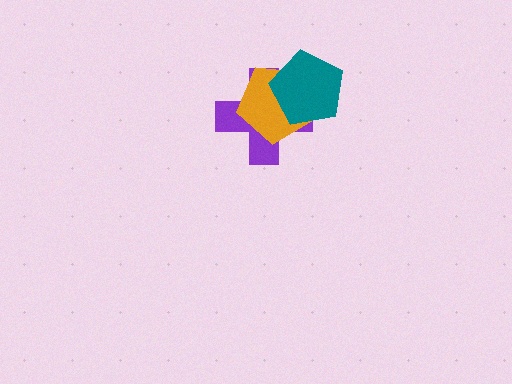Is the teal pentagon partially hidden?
No, no other shape covers it.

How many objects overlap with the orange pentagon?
2 objects overlap with the orange pentagon.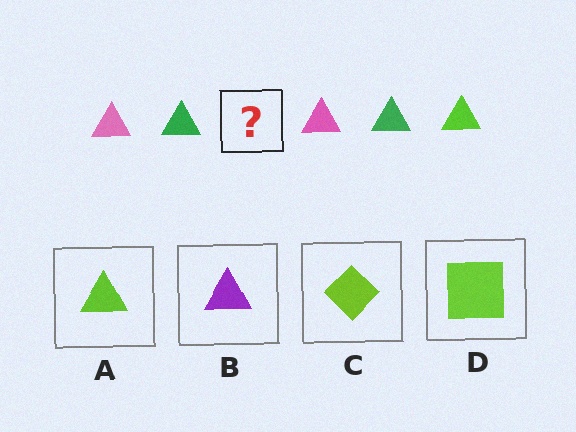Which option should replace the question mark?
Option A.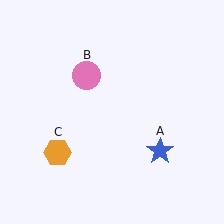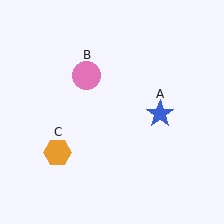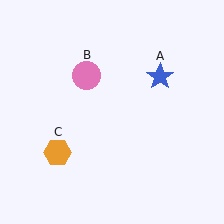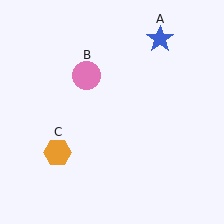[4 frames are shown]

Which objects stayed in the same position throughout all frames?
Pink circle (object B) and orange hexagon (object C) remained stationary.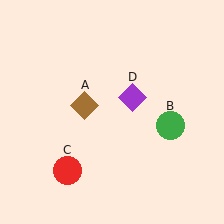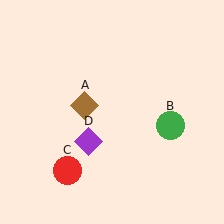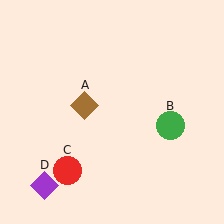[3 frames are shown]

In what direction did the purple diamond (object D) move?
The purple diamond (object D) moved down and to the left.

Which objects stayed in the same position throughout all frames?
Brown diamond (object A) and green circle (object B) and red circle (object C) remained stationary.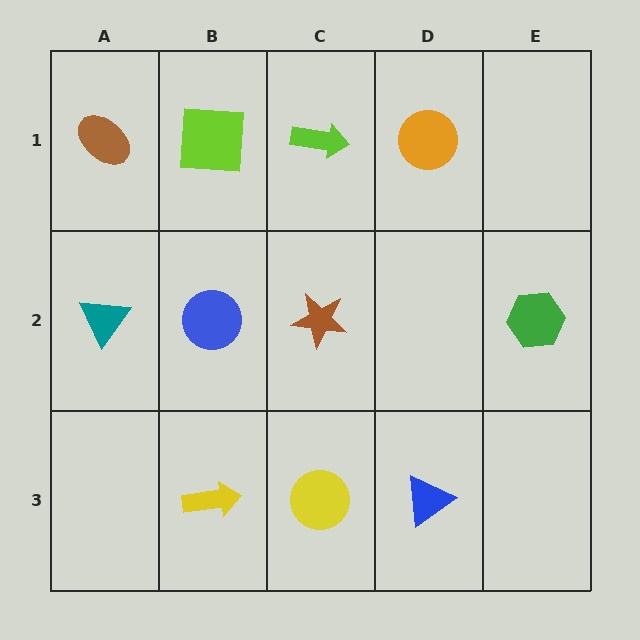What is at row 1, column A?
A brown ellipse.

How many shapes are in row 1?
4 shapes.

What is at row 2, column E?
A green hexagon.